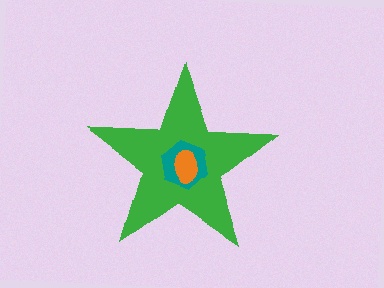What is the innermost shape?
The orange ellipse.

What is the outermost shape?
The green star.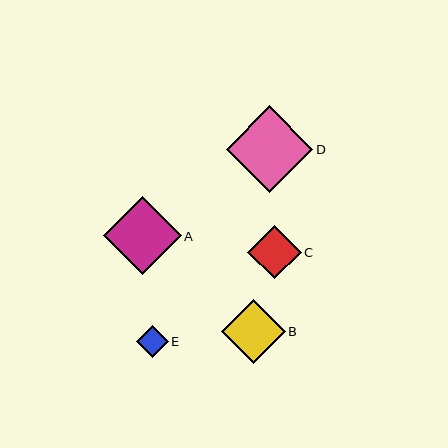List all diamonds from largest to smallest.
From largest to smallest: D, A, B, C, E.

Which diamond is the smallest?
Diamond E is the smallest with a size of approximately 32 pixels.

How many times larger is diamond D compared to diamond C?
Diamond D is approximately 1.6 times the size of diamond C.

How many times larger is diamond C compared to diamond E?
Diamond C is approximately 1.7 times the size of diamond E.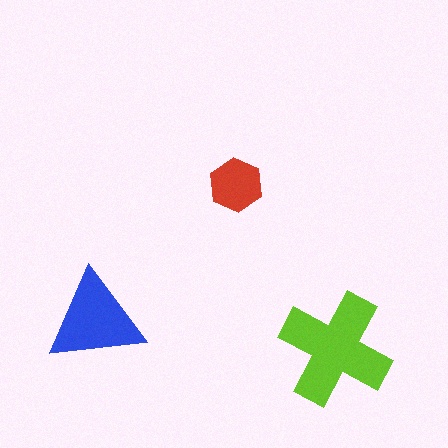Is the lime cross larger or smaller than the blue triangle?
Larger.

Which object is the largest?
The lime cross.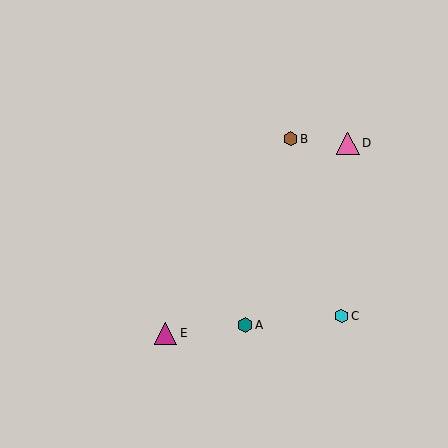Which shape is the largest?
The pink triangle (labeled D) is the largest.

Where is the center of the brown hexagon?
The center of the brown hexagon is at (290, 139).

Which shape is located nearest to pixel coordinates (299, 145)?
The brown hexagon (labeled B) at (290, 139) is nearest to that location.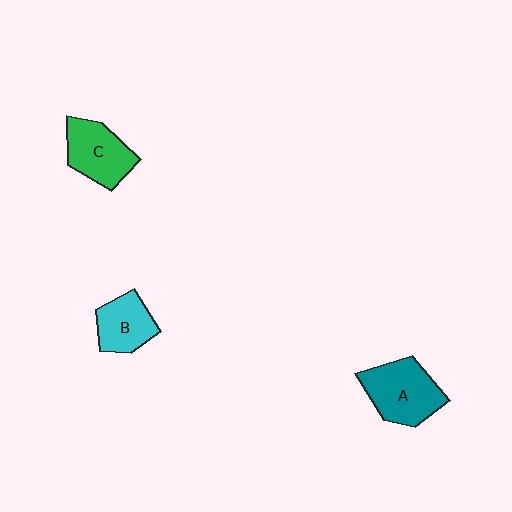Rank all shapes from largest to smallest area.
From largest to smallest: A (teal), C (green), B (cyan).